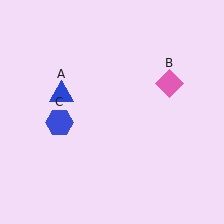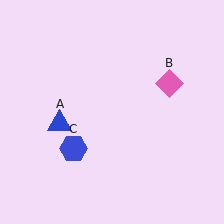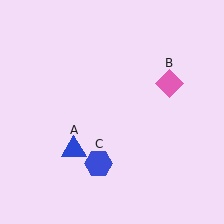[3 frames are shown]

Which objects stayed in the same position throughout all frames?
Pink diamond (object B) remained stationary.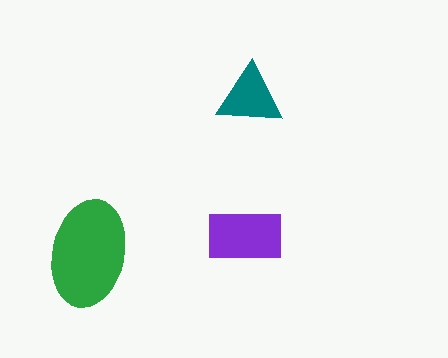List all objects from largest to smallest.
The green ellipse, the purple rectangle, the teal triangle.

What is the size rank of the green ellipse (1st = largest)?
1st.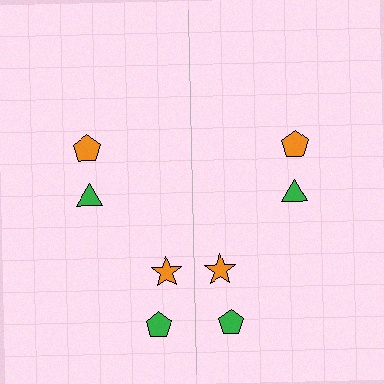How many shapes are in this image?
There are 8 shapes in this image.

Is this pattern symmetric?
Yes, this pattern has bilateral (reflection) symmetry.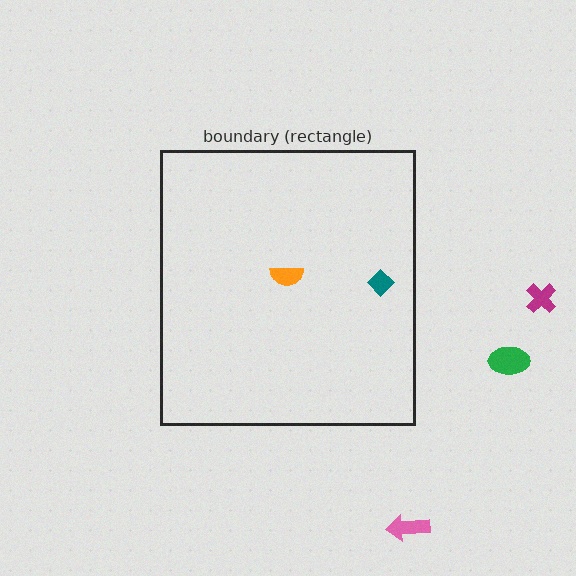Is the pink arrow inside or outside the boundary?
Outside.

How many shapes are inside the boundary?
2 inside, 3 outside.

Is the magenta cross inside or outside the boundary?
Outside.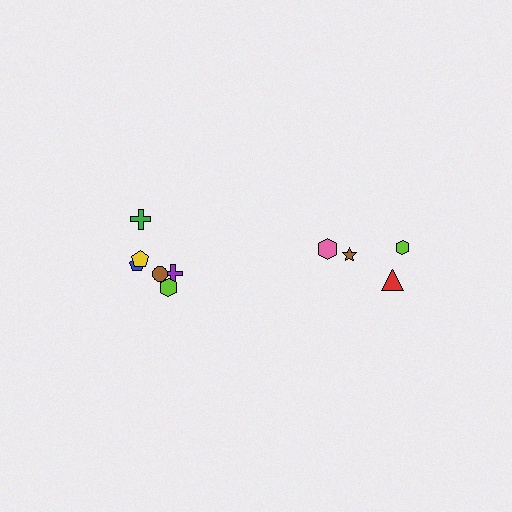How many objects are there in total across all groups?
There are 10 objects.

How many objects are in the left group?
There are 6 objects.